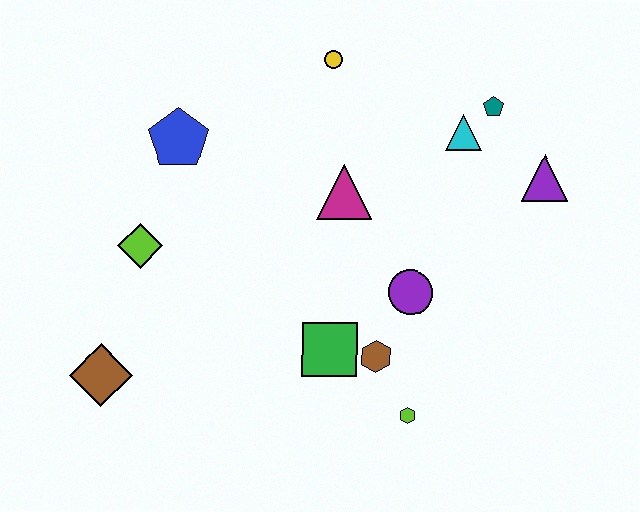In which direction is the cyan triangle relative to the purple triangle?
The cyan triangle is to the left of the purple triangle.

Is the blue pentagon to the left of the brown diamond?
No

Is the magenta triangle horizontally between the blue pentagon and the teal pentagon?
Yes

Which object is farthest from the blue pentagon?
The purple triangle is farthest from the blue pentagon.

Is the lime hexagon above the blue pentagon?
No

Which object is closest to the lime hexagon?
The brown hexagon is closest to the lime hexagon.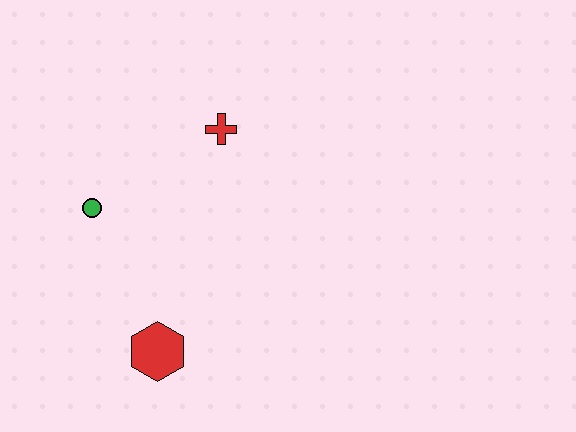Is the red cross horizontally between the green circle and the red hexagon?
No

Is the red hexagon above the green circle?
No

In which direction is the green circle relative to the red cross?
The green circle is to the left of the red cross.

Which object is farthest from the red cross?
The red hexagon is farthest from the red cross.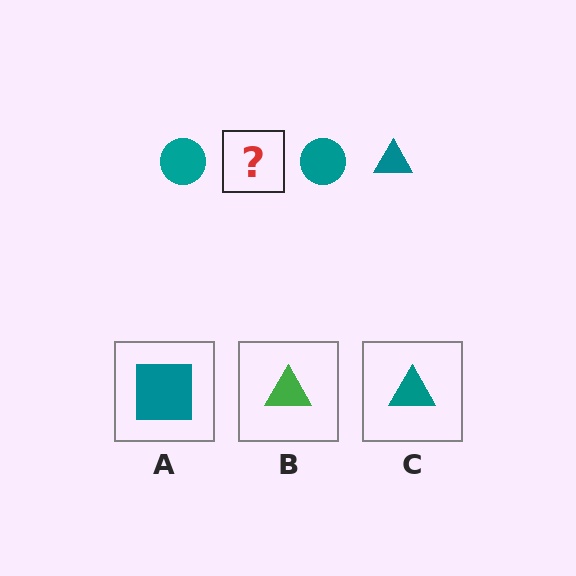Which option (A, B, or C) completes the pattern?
C.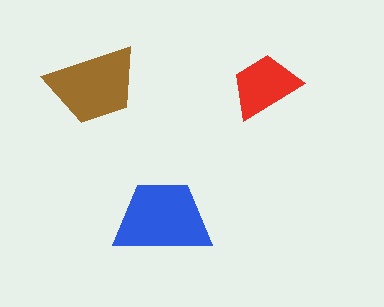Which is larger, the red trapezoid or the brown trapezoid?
The brown one.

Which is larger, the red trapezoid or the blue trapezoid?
The blue one.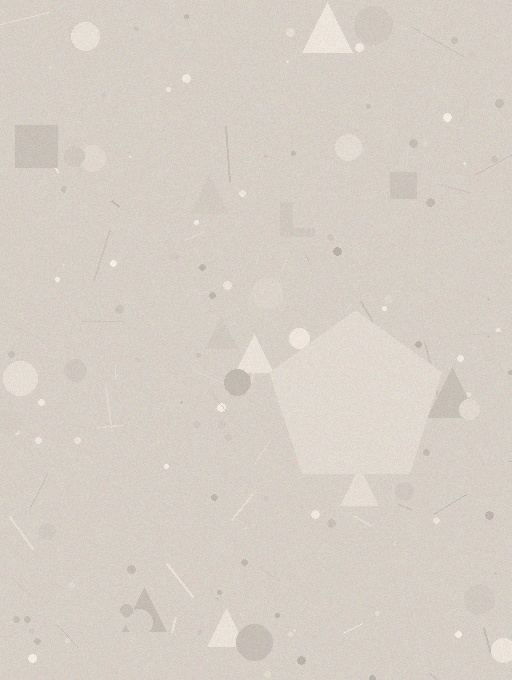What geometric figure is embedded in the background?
A pentagon is embedded in the background.